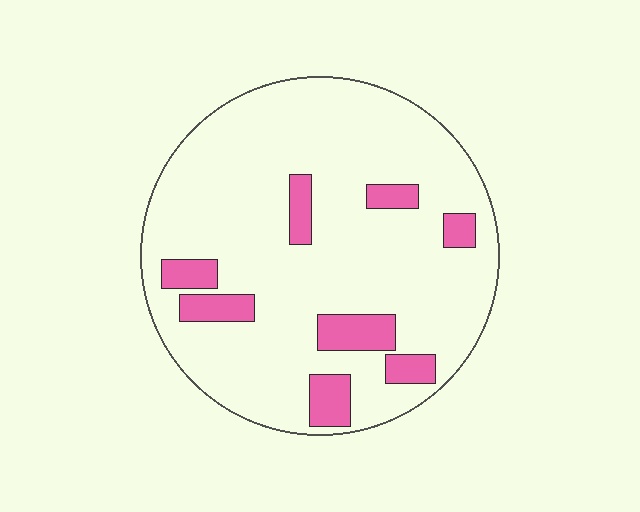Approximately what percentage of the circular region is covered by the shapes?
Approximately 15%.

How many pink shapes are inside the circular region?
8.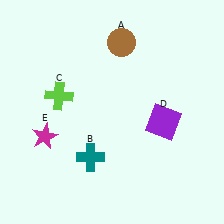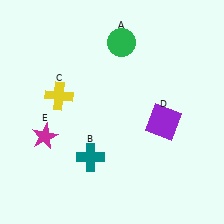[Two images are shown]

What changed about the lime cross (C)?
In Image 1, C is lime. In Image 2, it changed to yellow.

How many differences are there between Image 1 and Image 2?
There are 2 differences between the two images.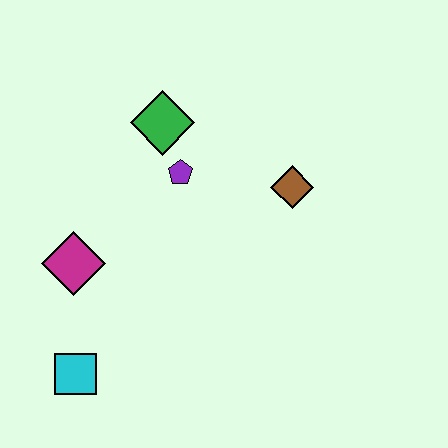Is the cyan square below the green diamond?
Yes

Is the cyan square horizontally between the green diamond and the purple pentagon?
No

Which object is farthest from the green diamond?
The cyan square is farthest from the green diamond.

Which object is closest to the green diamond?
The purple pentagon is closest to the green diamond.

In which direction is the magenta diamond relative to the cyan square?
The magenta diamond is above the cyan square.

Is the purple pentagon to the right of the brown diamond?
No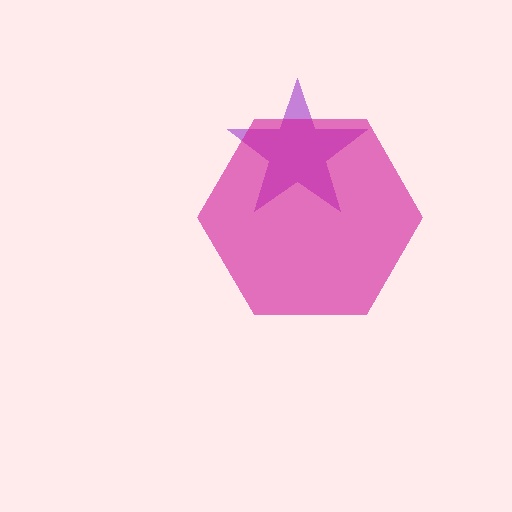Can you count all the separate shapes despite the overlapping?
Yes, there are 2 separate shapes.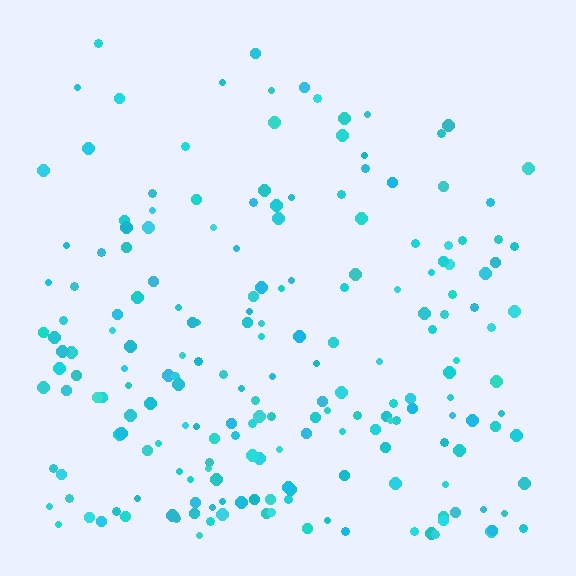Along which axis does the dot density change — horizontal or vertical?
Vertical.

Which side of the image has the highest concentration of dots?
The bottom.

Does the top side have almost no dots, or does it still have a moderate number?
Still a moderate number, just noticeably fewer than the bottom.